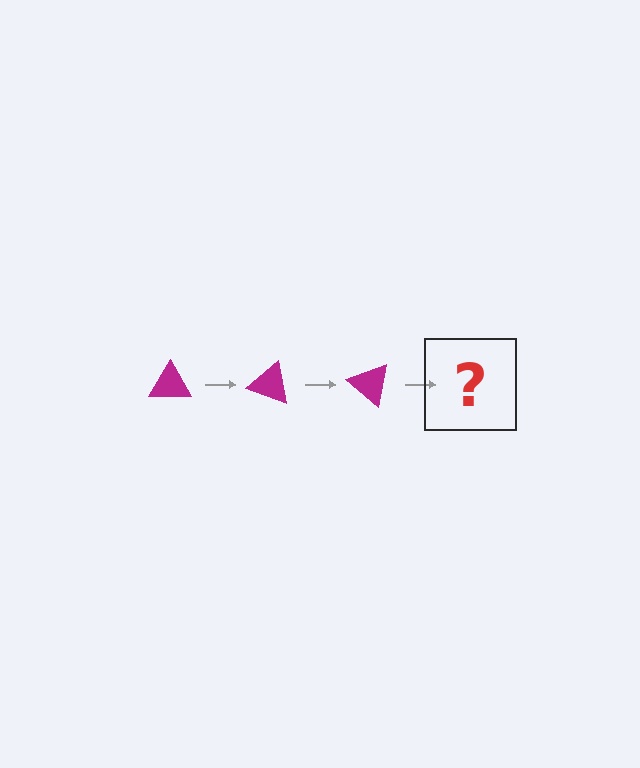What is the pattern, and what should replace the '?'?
The pattern is that the triangle rotates 20 degrees each step. The '?' should be a magenta triangle rotated 60 degrees.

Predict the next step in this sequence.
The next step is a magenta triangle rotated 60 degrees.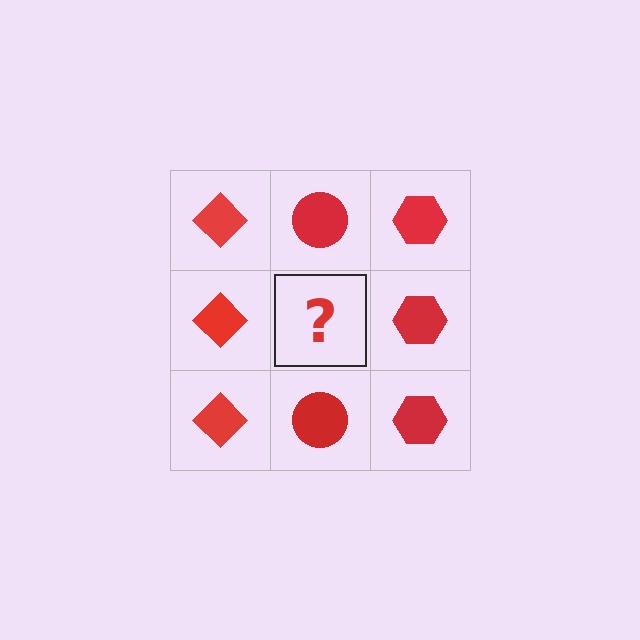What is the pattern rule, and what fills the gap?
The rule is that each column has a consistent shape. The gap should be filled with a red circle.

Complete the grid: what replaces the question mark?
The question mark should be replaced with a red circle.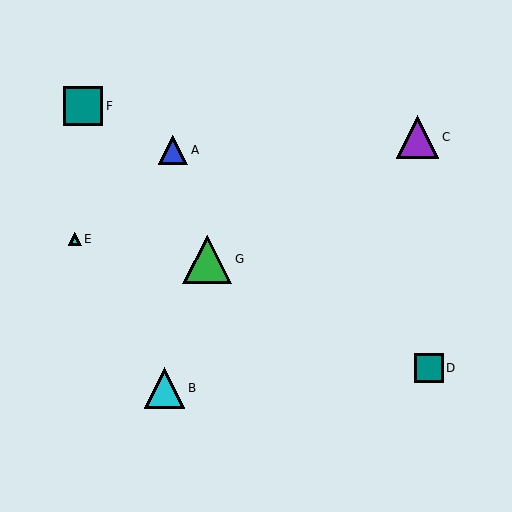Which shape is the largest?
The green triangle (labeled G) is the largest.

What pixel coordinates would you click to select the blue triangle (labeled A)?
Click at (173, 150) to select the blue triangle A.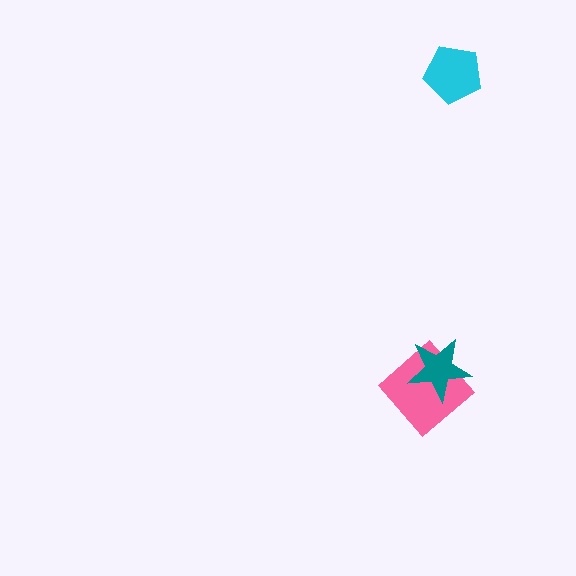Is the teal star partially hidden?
No, no other shape covers it.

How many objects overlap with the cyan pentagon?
0 objects overlap with the cyan pentagon.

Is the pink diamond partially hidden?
Yes, it is partially covered by another shape.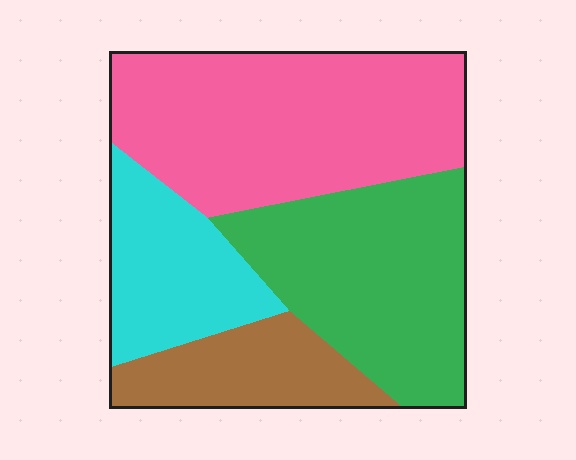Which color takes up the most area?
Pink, at roughly 40%.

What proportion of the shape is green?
Green takes up between a quarter and a half of the shape.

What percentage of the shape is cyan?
Cyan covers roughly 15% of the shape.